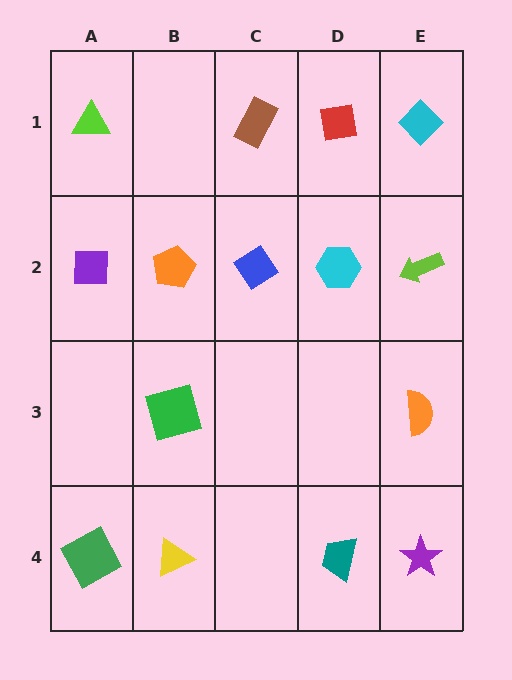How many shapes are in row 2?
5 shapes.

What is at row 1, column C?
A brown rectangle.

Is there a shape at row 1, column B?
No, that cell is empty.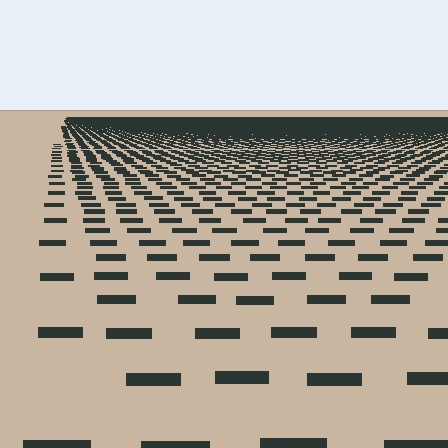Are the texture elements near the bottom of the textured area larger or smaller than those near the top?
Larger. Near the bottom, elements are closer to the viewer and appear at a bigger on-screen size.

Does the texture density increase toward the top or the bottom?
Density increases toward the top.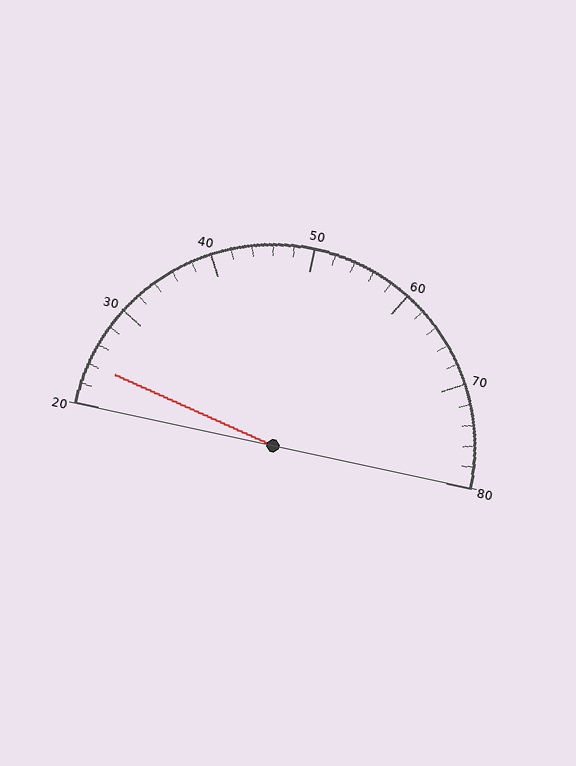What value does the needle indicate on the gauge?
The needle indicates approximately 24.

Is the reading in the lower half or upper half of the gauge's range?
The reading is in the lower half of the range (20 to 80).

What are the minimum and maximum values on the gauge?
The gauge ranges from 20 to 80.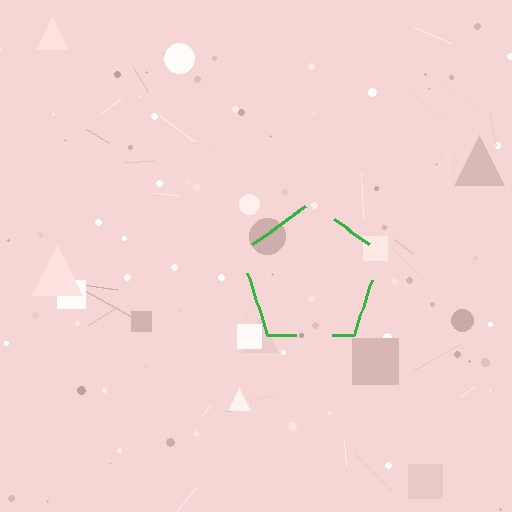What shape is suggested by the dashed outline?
The dashed outline suggests a pentagon.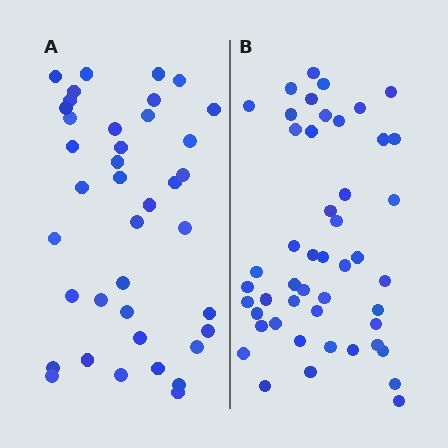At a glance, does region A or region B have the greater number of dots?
Region B (the right region) has more dots.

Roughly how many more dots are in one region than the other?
Region B has roughly 8 or so more dots than region A.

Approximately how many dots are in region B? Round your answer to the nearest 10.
About 50 dots. (The exact count is 48, which rounds to 50.)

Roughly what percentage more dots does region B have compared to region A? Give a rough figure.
About 25% more.